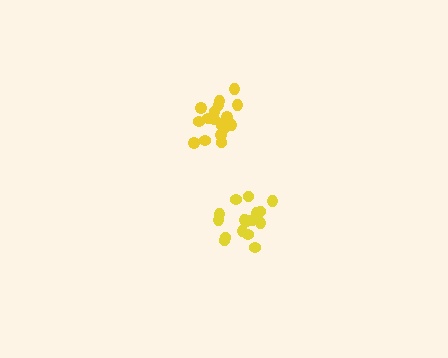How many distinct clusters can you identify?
There are 2 distinct clusters.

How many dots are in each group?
Group 1: 18 dots, Group 2: 16 dots (34 total).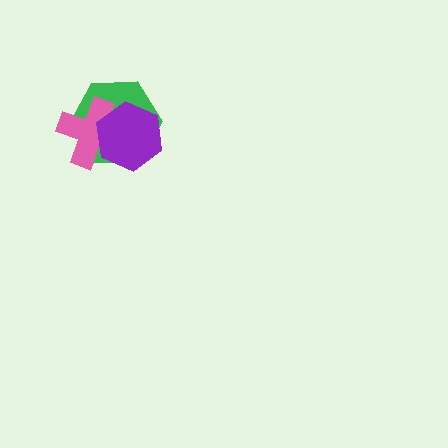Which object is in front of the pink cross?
The purple hexagon is in front of the pink cross.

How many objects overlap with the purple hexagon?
2 objects overlap with the purple hexagon.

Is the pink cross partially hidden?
Yes, it is partially covered by another shape.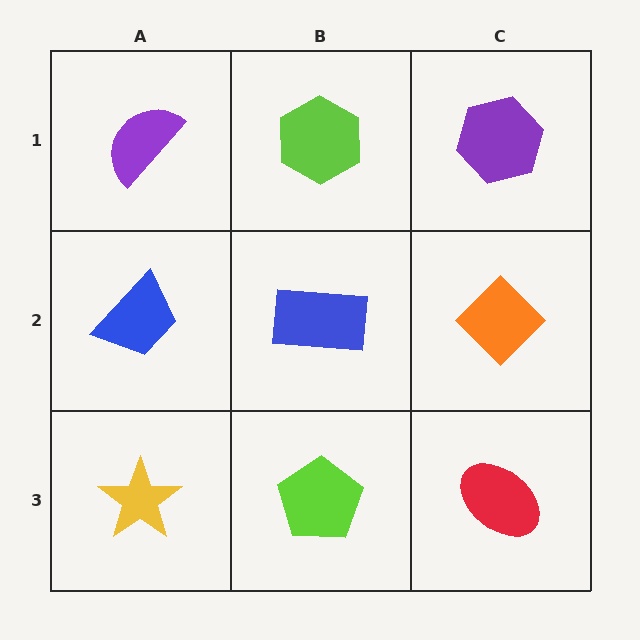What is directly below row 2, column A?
A yellow star.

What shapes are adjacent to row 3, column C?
An orange diamond (row 2, column C), a lime pentagon (row 3, column B).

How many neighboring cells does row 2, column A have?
3.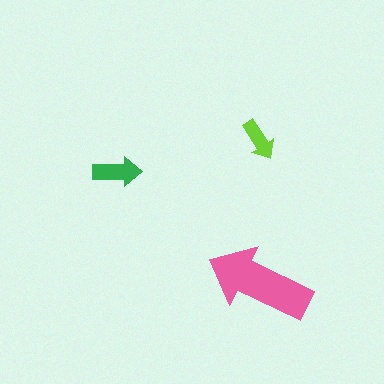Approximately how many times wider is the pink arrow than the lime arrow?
About 2.5 times wider.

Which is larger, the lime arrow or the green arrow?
The green one.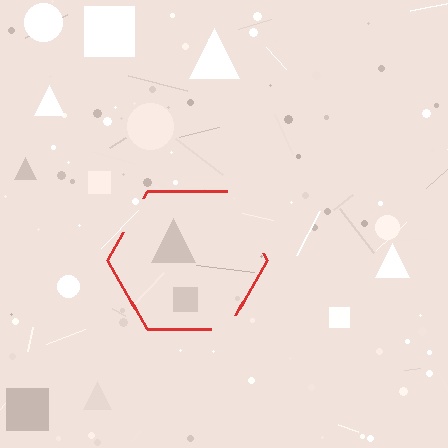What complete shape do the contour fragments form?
The contour fragments form a hexagon.